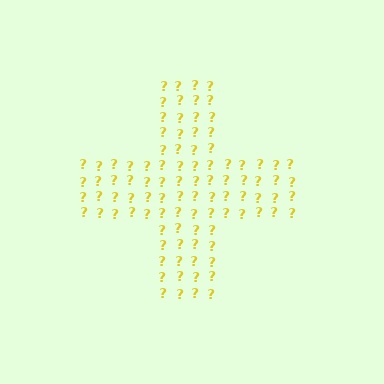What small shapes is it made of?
It is made of small question marks.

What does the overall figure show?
The overall figure shows a cross.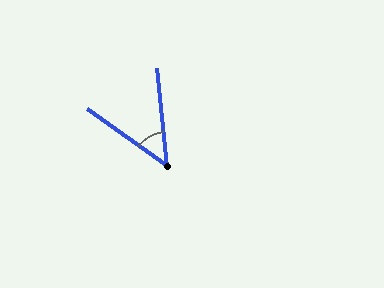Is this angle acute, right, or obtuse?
It is acute.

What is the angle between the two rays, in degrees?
Approximately 49 degrees.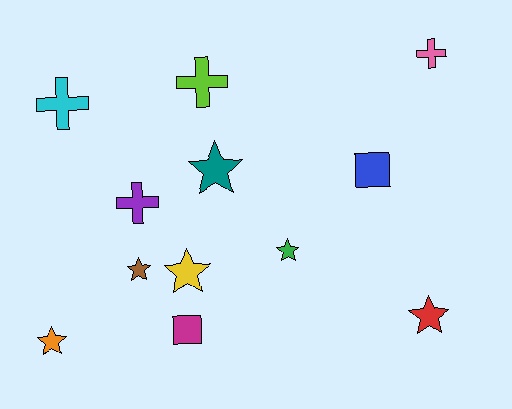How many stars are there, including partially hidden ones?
There are 6 stars.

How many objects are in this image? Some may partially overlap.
There are 12 objects.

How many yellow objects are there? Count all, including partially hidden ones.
There is 1 yellow object.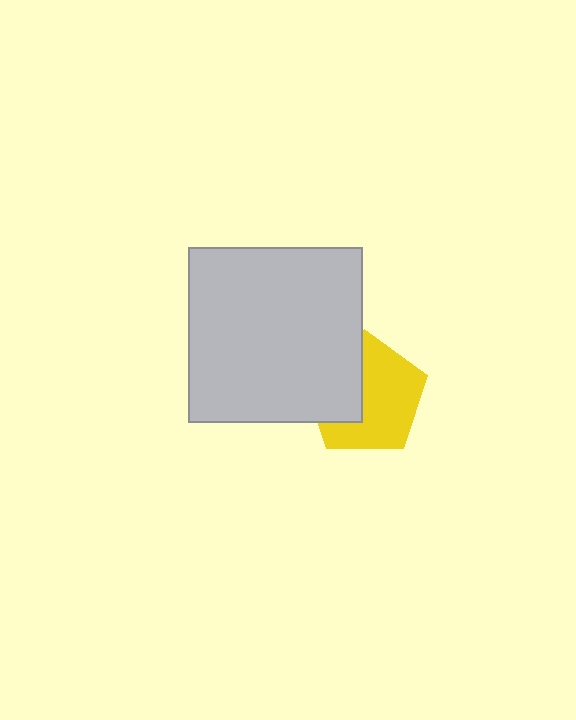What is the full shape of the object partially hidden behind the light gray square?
The partially hidden object is a yellow pentagon.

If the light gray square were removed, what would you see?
You would see the complete yellow pentagon.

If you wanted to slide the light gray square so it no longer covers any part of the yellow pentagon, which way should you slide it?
Slide it left — that is the most direct way to separate the two shapes.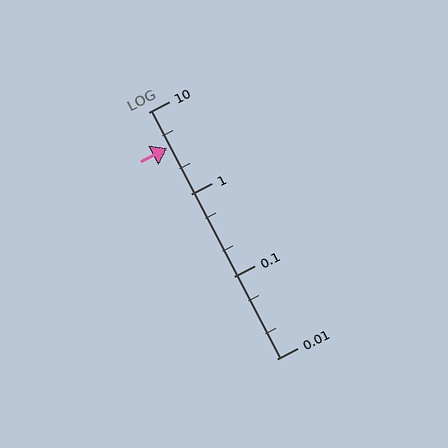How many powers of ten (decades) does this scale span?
The scale spans 3 decades, from 0.01 to 10.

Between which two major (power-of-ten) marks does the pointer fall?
The pointer is between 1 and 10.